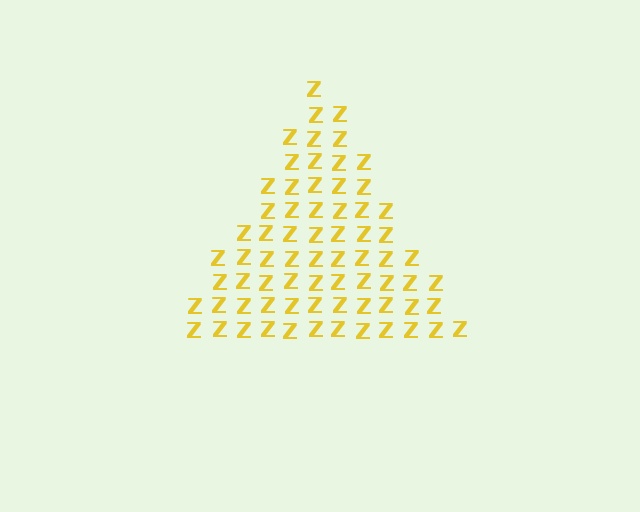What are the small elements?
The small elements are letter Z's.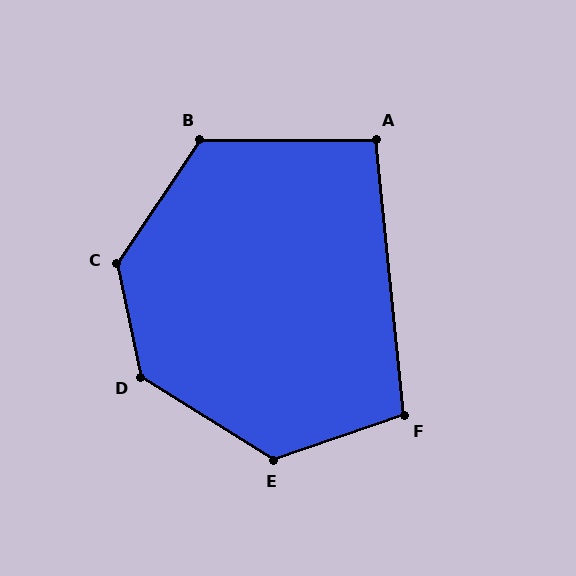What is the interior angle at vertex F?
Approximately 103 degrees (obtuse).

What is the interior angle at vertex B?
Approximately 124 degrees (obtuse).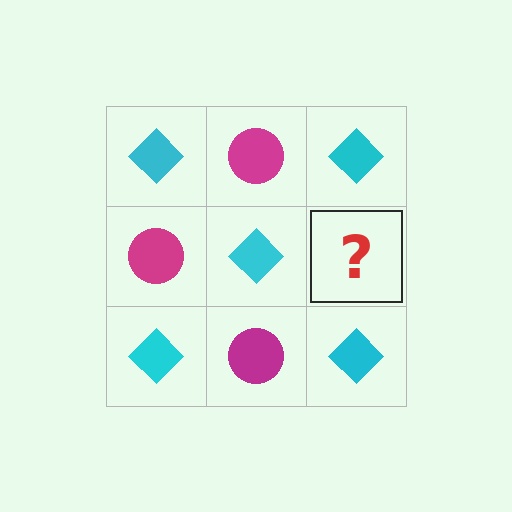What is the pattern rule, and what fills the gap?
The rule is that it alternates cyan diamond and magenta circle in a checkerboard pattern. The gap should be filled with a magenta circle.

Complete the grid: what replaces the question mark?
The question mark should be replaced with a magenta circle.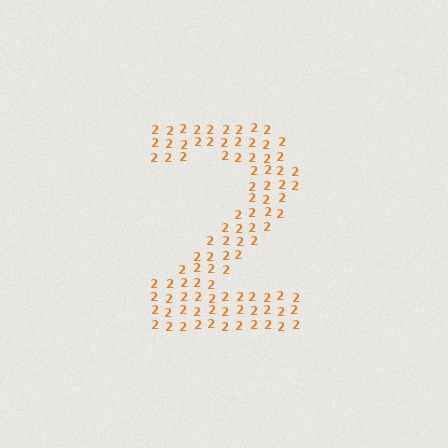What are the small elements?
The small elements are digit 2's.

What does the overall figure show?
The overall figure shows the digit 2.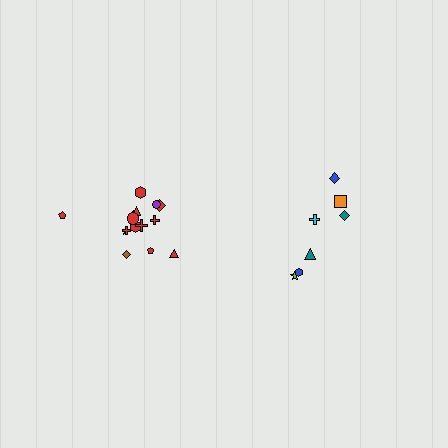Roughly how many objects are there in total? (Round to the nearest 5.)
Roughly 20 objects in total.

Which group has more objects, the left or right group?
The left group.